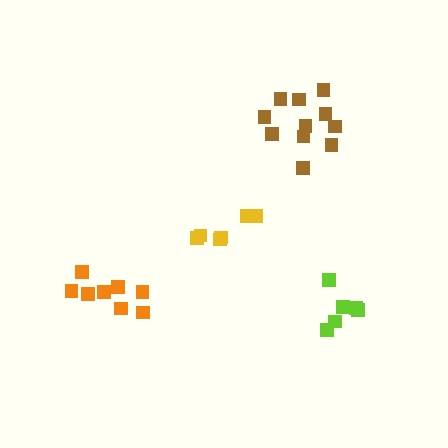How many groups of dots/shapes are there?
There are 4 groups.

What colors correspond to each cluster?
The clusters are colored: yellow, orange, brown, lime.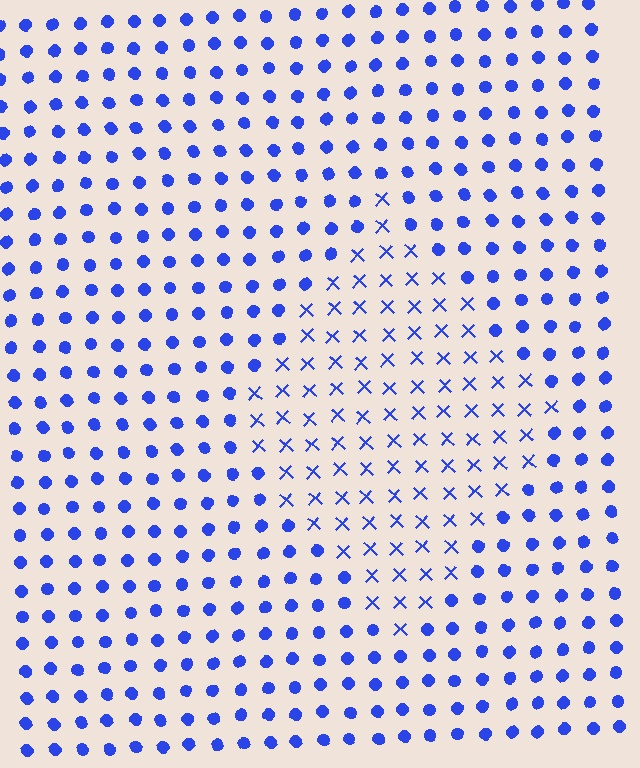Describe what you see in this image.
The image is filled with small blue elements arranged in a uniform grid. A diamond-shaped region contains X marks, while the surrounding area contains circles. The boundary is defined purely by the change in element shape.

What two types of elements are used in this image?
The image uses X marks inside the diamond region and circles outside it.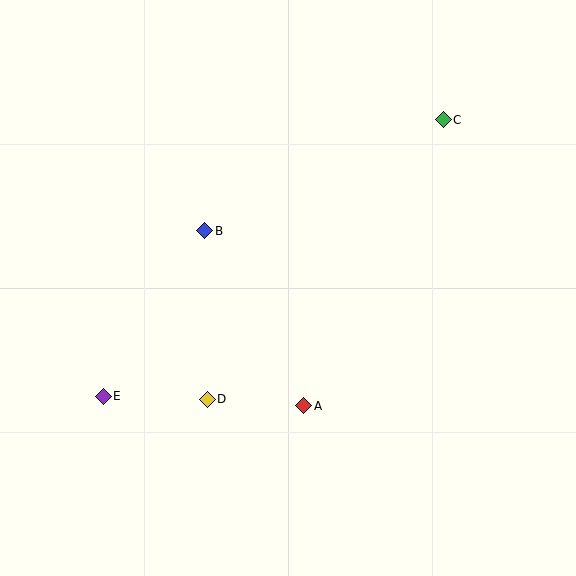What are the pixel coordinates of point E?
Point E is at (103, 396).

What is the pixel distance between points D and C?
The distance between D and C is 366 pixels.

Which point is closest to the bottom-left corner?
Point E is closest to the bottom-left corner.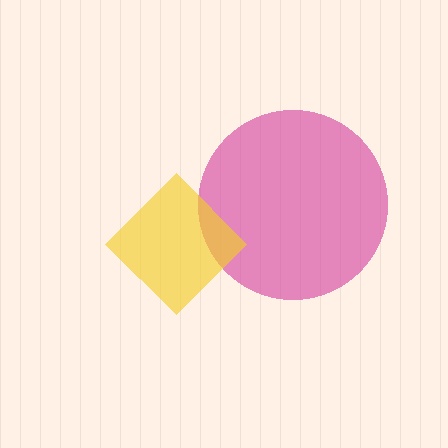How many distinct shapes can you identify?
There are 2 distinct shapes: a magenta circle, a yellow diamond.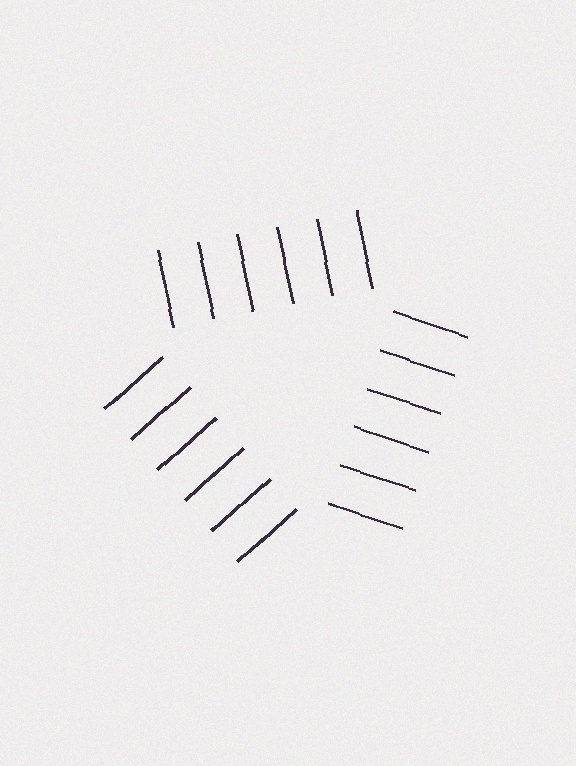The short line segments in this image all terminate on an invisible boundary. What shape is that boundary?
An illusory triangle — the line segments terminate on its edges but no continuous stroke is drawn.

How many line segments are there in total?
18 — 6 along each of the 3 edges.